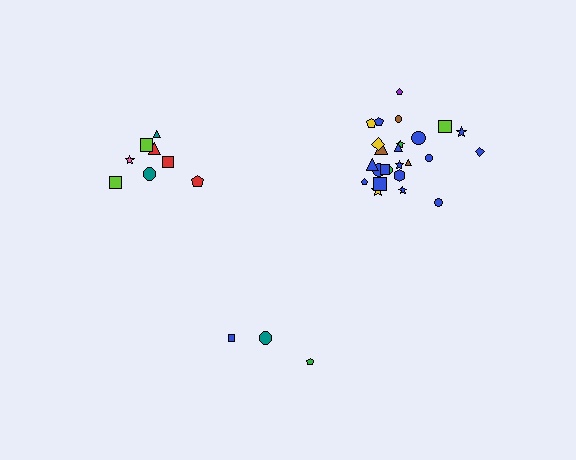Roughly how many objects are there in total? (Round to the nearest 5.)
Roughly 35 objects in total.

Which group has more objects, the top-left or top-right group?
The top-right group.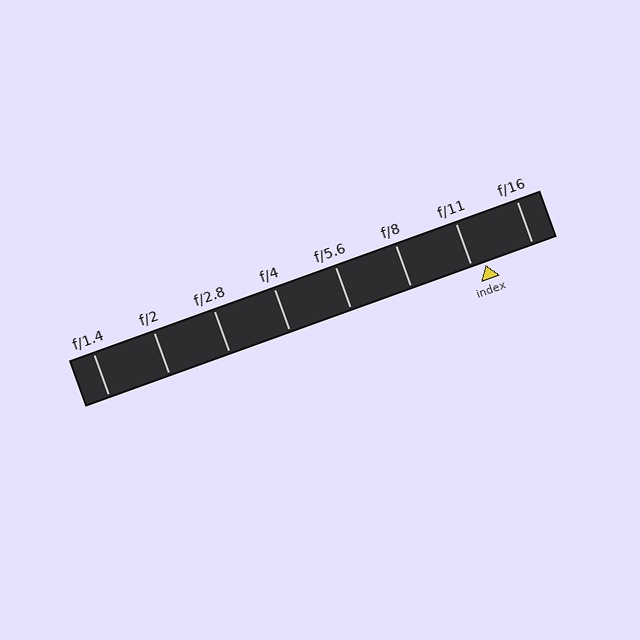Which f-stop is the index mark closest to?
The index mark is closest to f/11.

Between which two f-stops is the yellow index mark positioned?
The index mark is between f/11 and f/16.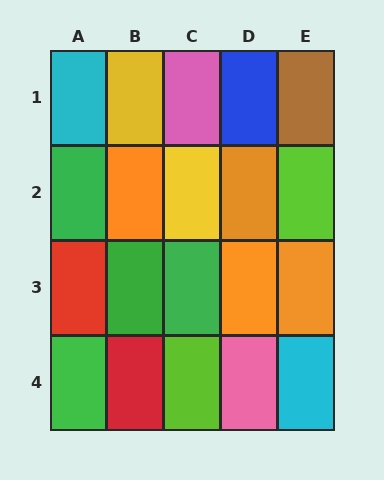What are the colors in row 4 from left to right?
Green, red, lime, pink, cyan.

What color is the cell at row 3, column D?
Orange.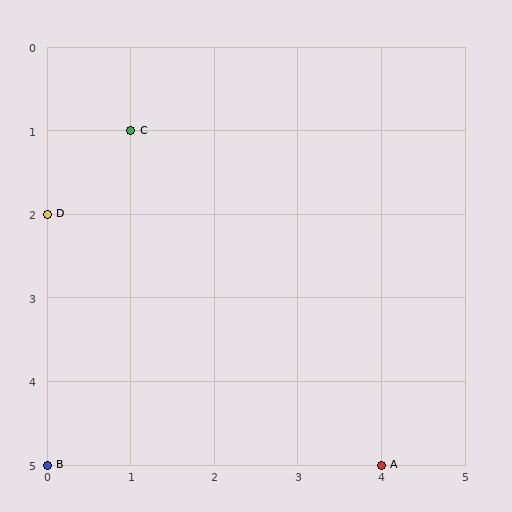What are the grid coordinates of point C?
Point C is at grid coordinates (1, 1).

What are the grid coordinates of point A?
Point A is at grid coordinates (4, 5).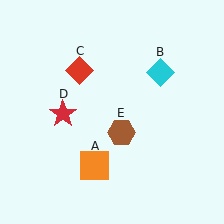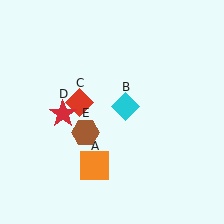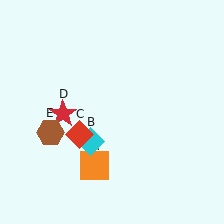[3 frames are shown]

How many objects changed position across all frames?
3 objects changed position: cyan diamond (object B), red diamond (object C), brown hexagon (object E).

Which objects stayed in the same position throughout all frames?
Orange square (object A) and red star (object D) remained stationary.